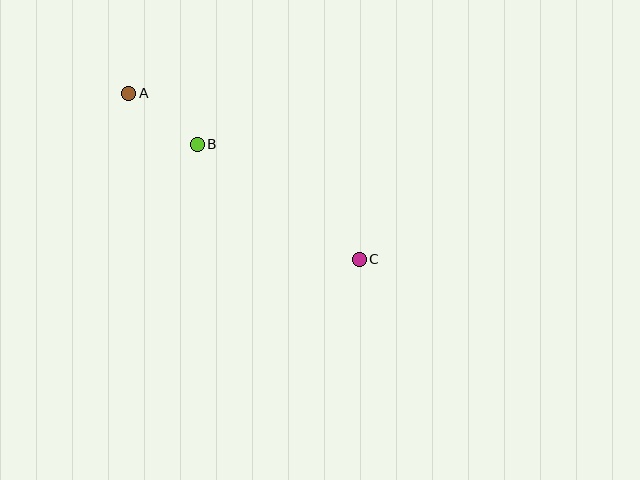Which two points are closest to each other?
Points A and B are closest to each other.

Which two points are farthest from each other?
Points A and C are farthest from each other.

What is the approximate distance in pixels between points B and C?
The distance between B and C is approximately 199 pixels.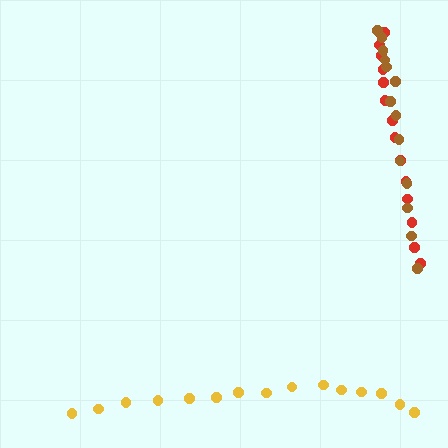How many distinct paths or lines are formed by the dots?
There are 3 distinct paths.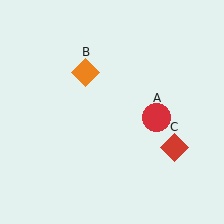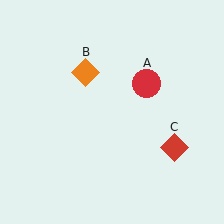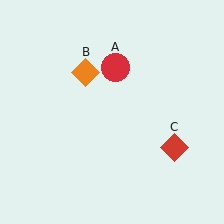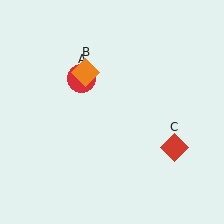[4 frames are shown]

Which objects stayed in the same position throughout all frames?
Orange diamond (object B) and red diamond (object C) remained stationary.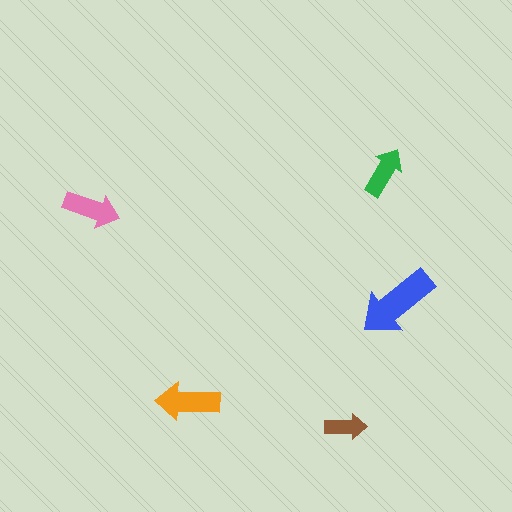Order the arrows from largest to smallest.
the blue one, the orange one, the pink one, the green one, the brown one.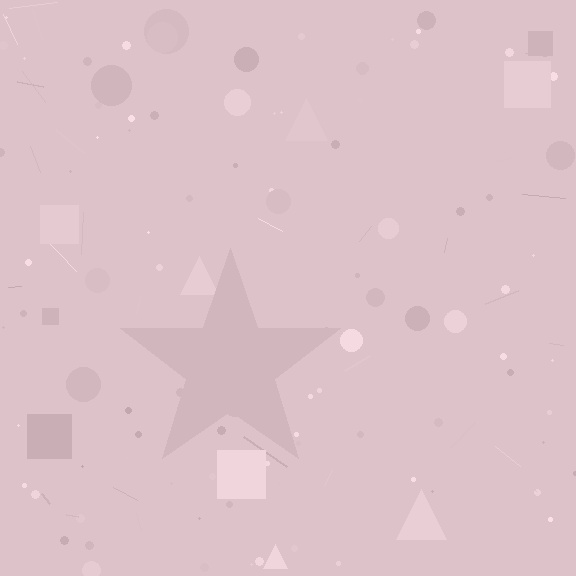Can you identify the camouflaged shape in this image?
The camouflaged shape is a star.